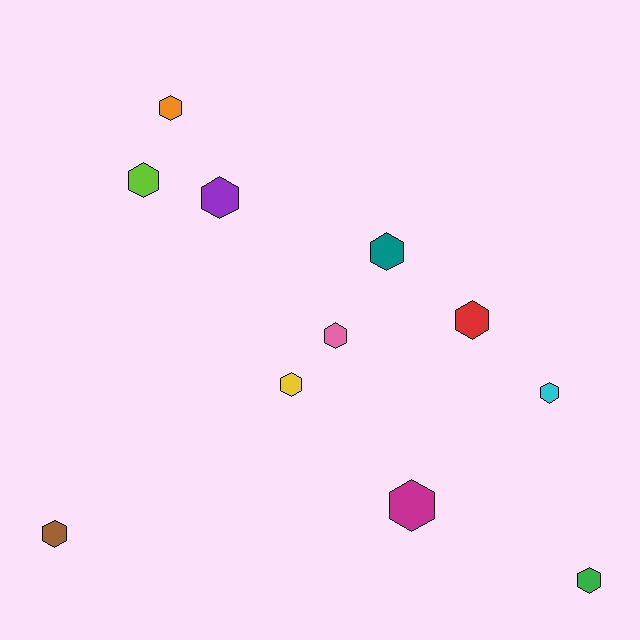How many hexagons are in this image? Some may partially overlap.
There are 11 hexagons.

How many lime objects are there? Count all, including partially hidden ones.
There is 1 lime object.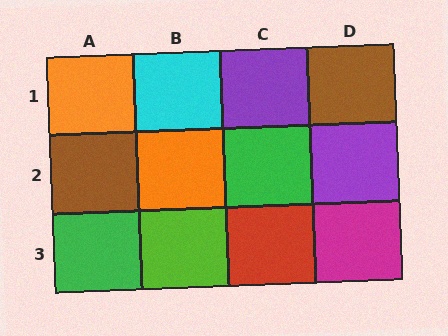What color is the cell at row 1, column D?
Brown.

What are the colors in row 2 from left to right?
Brown, orange, green, purple.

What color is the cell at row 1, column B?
Cyan.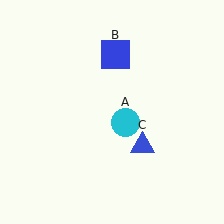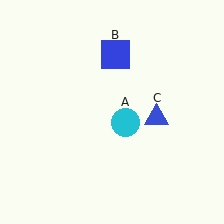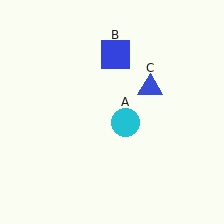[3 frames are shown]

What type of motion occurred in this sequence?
The blue triangle (object C) rotated counterclockwise around the center of the scene.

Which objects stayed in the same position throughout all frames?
Cyan circle (object A) and blue square (object B) remained stationary.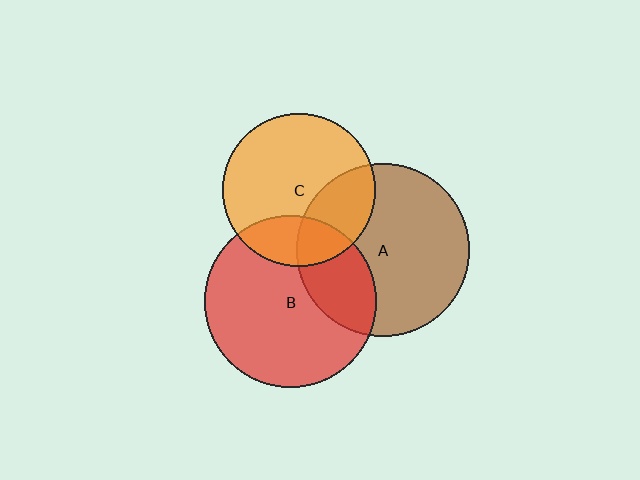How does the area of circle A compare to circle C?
Approximately 1.3 times.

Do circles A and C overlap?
Yes.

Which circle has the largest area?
Circle A (brown).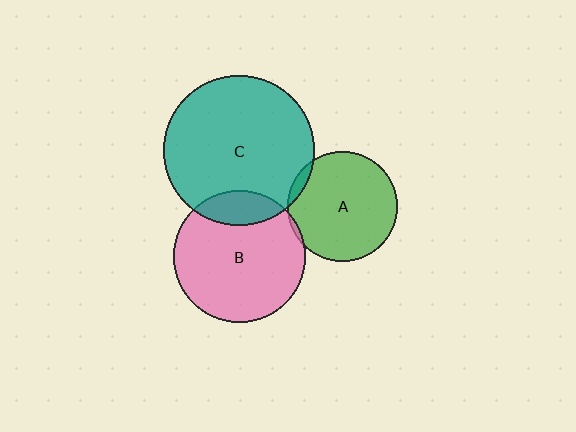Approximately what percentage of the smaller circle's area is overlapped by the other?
Approximately 5%.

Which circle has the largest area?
Circle C (teal).